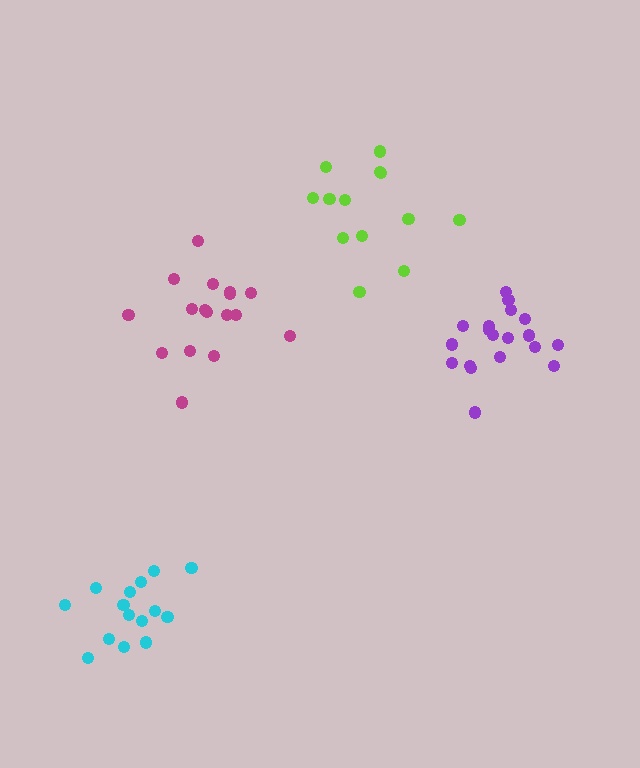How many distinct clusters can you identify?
There are 4 distinct clusters.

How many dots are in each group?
Group 1: 13 dots, Group 2: 15 dots, Group 3: 19 dots, Group 4: 17 dots (64 total).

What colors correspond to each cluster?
The clusters are colored: lime, cyan, purple, magenta.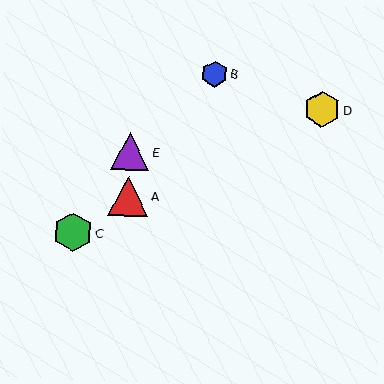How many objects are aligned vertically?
2 objects (A, E) are aligned vertically.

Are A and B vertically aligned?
No, A is at x≈128 and B is at x≈215.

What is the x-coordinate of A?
Object A is at x≈128.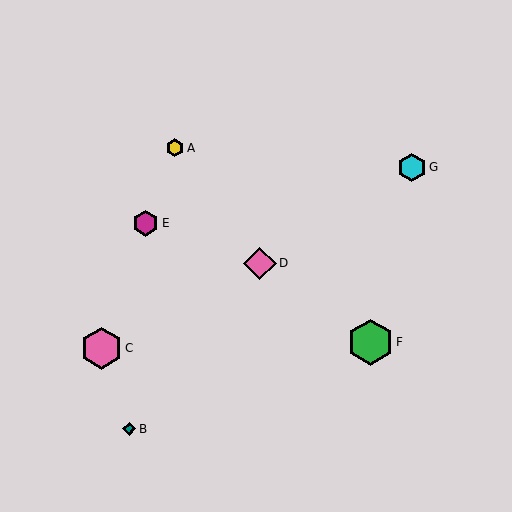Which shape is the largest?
The green hexagon (labeled F) is the largest.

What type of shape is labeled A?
Shape A is a yellow hexagon.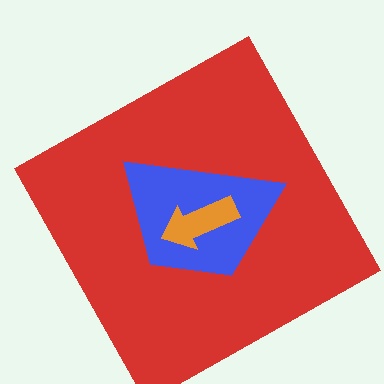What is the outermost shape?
The red square.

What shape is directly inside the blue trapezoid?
The orange arrow.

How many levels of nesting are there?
3.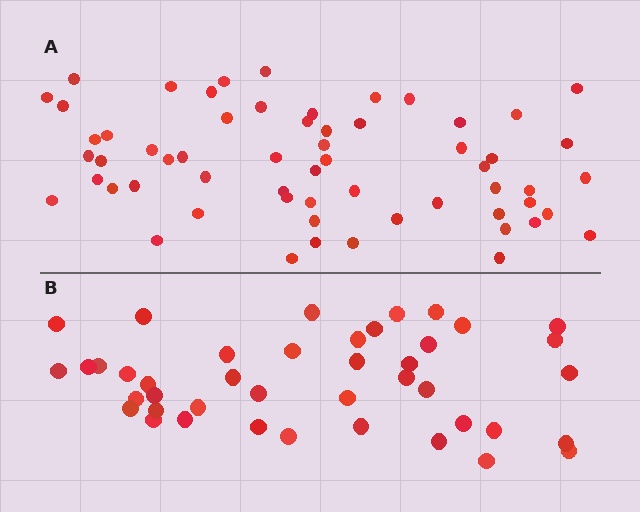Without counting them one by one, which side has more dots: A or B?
Region A (the top region) has more dots.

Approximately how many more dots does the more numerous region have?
Region A has approximately 20 more dots than region B.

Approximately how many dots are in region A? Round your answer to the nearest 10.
About 60 dots.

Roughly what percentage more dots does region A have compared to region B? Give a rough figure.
About 45% more.